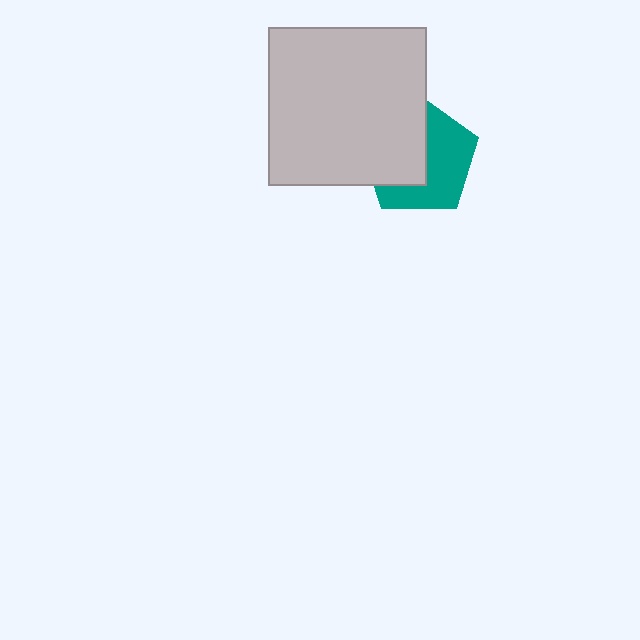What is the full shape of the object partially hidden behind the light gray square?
The partially hidden object is a teal pentagon.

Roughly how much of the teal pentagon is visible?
About half of it is visible (roughly 52%).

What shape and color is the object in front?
The object in front is a light gray square.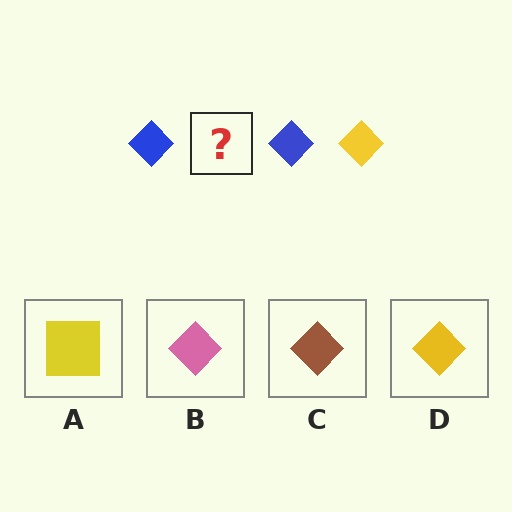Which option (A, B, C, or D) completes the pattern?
D.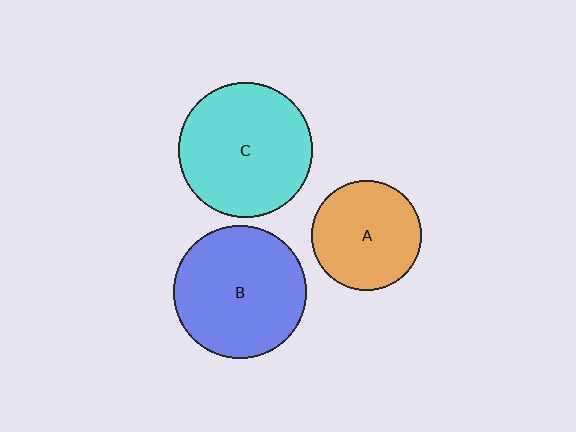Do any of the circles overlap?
No, none of the circles overlap.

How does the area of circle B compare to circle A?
Approximately 1.4 times.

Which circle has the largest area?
Circle C (cyan).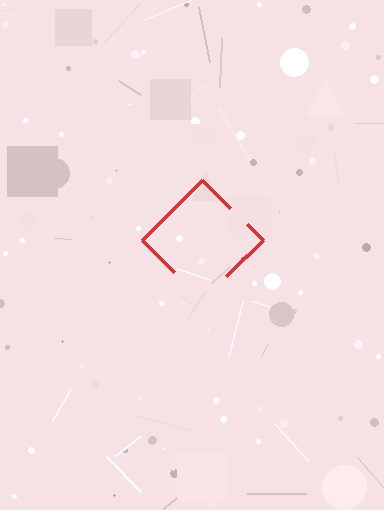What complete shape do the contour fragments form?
The contour fragments form a diamond.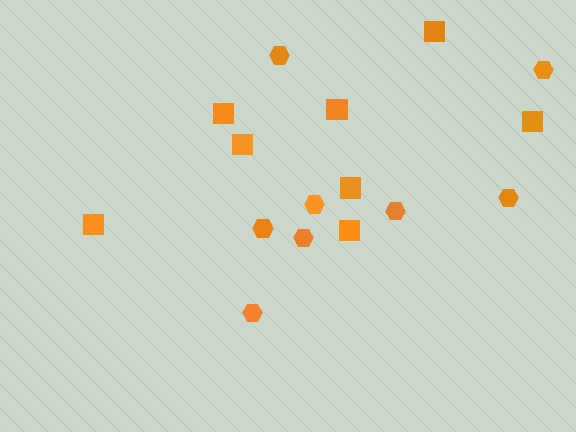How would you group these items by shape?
There are 2 groups: one group of squares (8) and one group of hexagons (8).